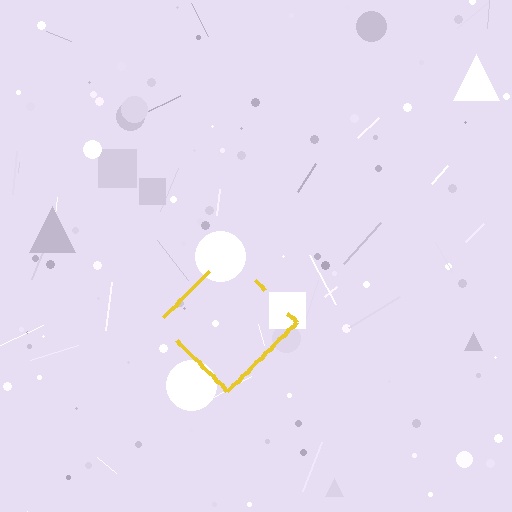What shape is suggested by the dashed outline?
The dashed outline suggests a diamond.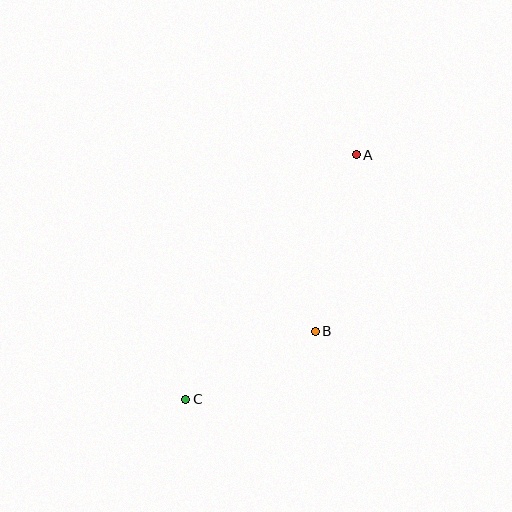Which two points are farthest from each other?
Points A and C are farthest from each other.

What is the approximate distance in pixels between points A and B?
The distance between A and B is approximately 181 pixels.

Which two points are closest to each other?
Points B and C are closest to each other.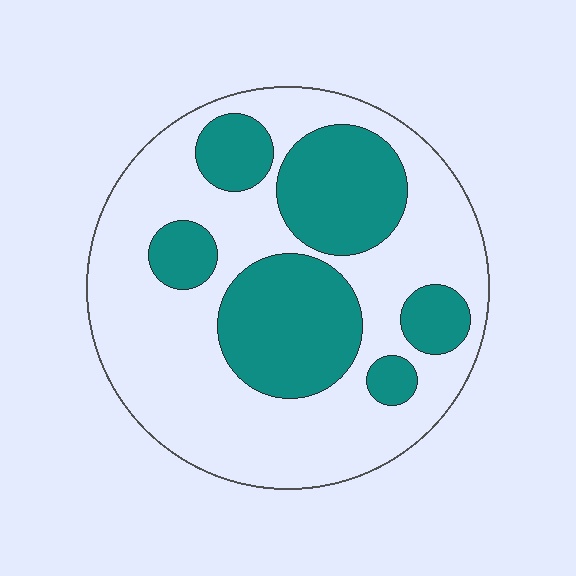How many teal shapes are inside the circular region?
6.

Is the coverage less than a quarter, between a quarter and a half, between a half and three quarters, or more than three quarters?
Between a quarter and a half.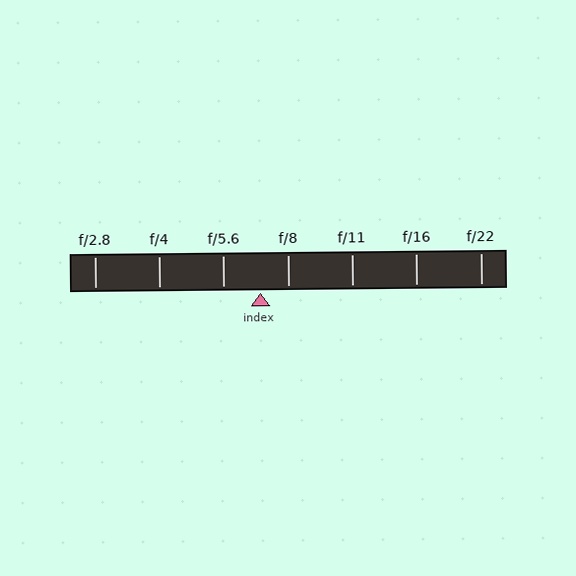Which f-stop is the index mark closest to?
The index mark is closest to f/8.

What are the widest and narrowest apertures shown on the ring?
The widest aperture shown is f/2.8 and the narrowest is f/22.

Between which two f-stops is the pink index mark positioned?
The index mark is between f/5.6 and f/8.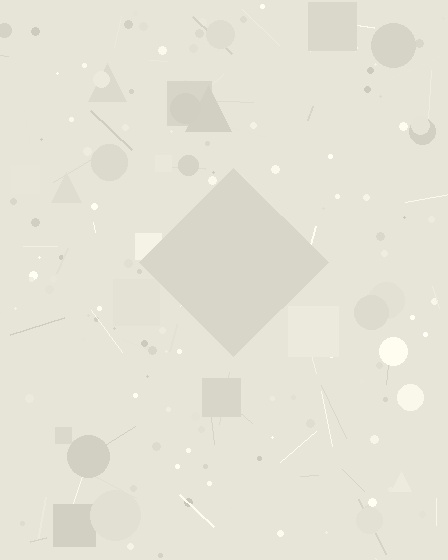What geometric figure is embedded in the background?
A diamond is embedded in the background.